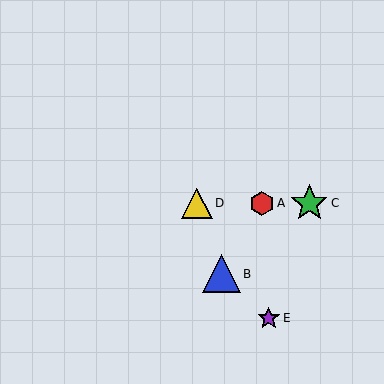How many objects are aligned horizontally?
3 objects (A, C, D) are aligned horizontally.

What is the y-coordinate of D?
Object D is at y≈203.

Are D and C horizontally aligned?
Yes, both are at y≈203.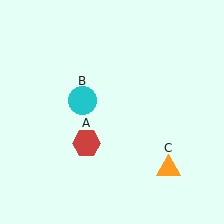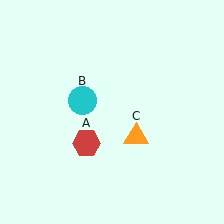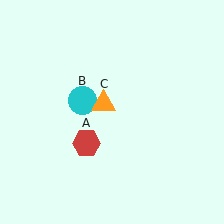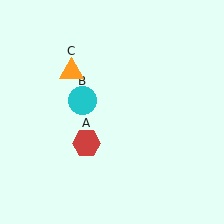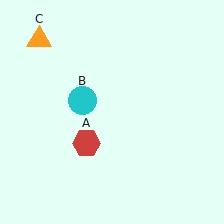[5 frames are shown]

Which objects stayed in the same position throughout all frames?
Red hexagon (object A) and cyan circle (object B) remained stationary.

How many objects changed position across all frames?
1 object changed position: orange triangle (object C).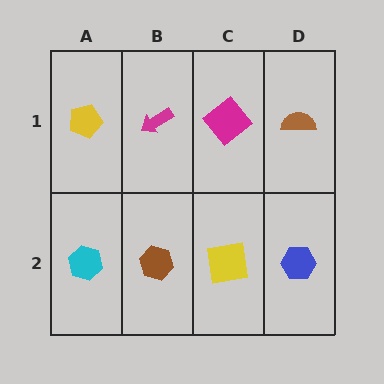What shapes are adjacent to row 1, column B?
A brown hexagon (row 2, column B), a yellow pentagon (row 1, column A), a magenta diamond (row 1, column C).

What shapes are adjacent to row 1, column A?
A cyan hexagon (row 2, column A), a magenta arrow (row 1, column B).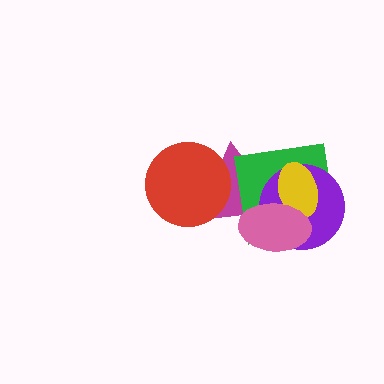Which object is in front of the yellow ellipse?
The pink ellipse is in front of the yellow ellipse.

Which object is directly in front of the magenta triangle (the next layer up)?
The green square is directly in front of the magenta triangle.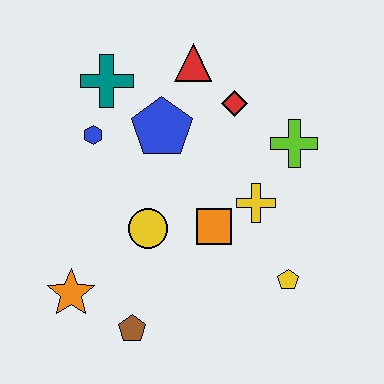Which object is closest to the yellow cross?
The orange square is closest to the yellow cross.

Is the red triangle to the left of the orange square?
Yes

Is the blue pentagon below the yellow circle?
No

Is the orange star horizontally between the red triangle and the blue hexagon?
No